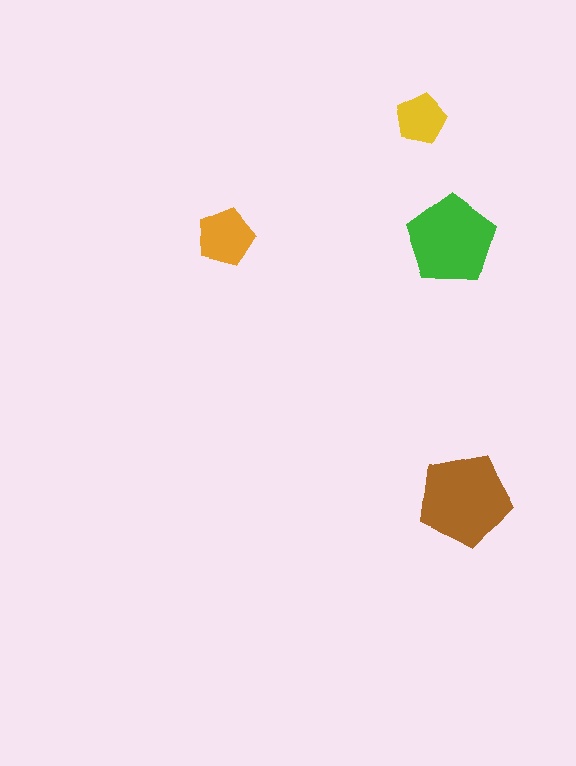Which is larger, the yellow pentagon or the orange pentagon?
The orange one.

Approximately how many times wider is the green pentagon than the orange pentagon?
About 1.5 times wider.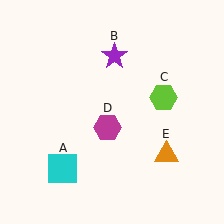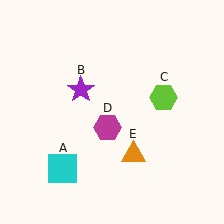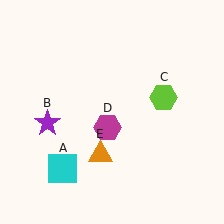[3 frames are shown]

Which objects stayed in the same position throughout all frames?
Cyan square (object A) and lime hexagon (object C) and magenta hexagon (object D) remained stationary.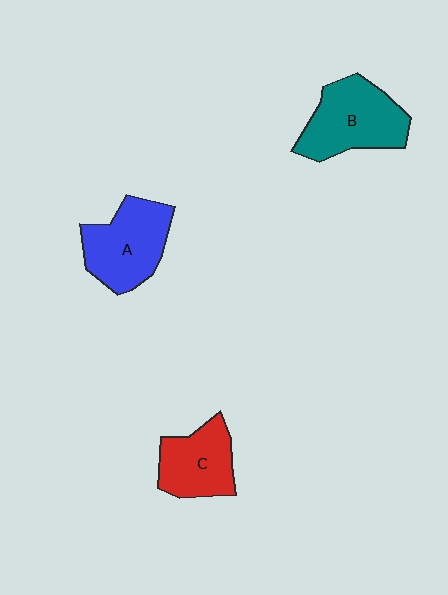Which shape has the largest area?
Shape B (teal).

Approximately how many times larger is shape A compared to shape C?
Approximately 1.2 times.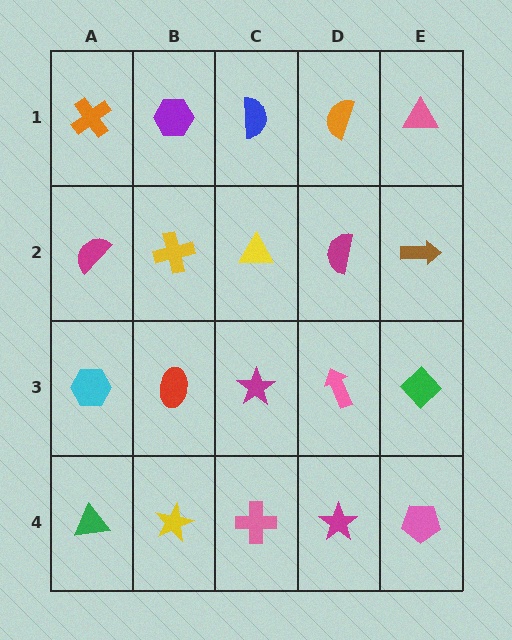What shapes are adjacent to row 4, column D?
A pink arrow (row 3, column D), a pink cross (row 4, column C), a pink pentagon (row 4, column E).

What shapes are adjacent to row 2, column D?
An orange semicircle (row 1, column D), a pink arrow (row 3, column D), a yellow triangle (row 2, column C), a brown arrow (row 2, column E).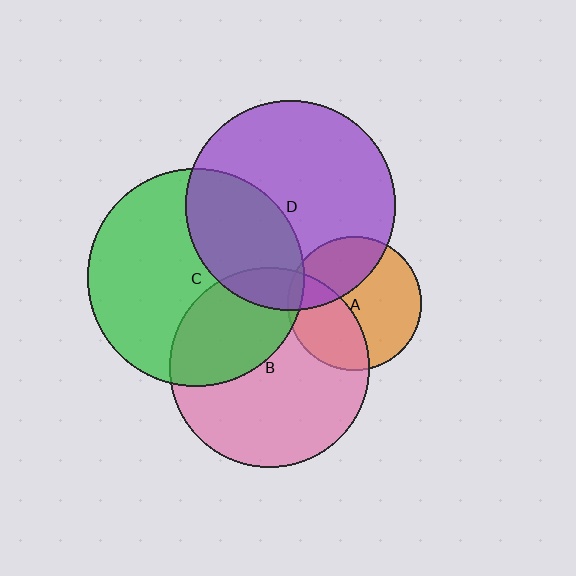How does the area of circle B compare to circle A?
Approximately 2.2 times.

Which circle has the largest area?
Circle C (green).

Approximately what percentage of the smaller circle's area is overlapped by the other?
Approximately 35%.